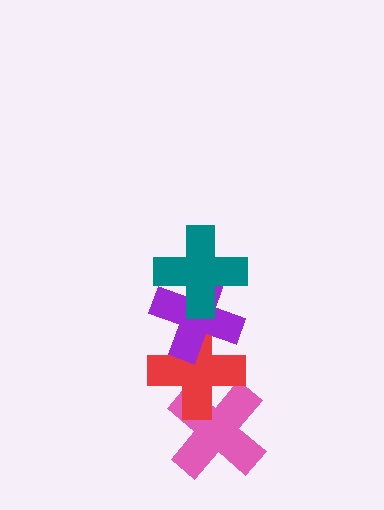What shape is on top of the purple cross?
The teal cross is on top of the purple cross.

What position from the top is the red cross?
The red cross is 3rd from the top.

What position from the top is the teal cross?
The teal cross is 1st from the top.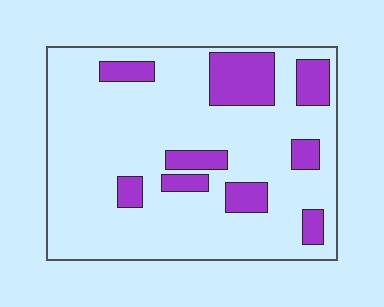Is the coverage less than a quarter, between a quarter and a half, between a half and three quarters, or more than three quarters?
Less than a quarter.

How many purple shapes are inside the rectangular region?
9.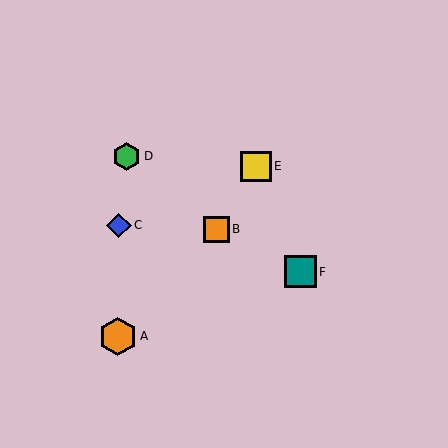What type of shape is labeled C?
Shape C is a blue diamond.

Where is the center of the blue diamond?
The center of the blue diamond is at (119, 225).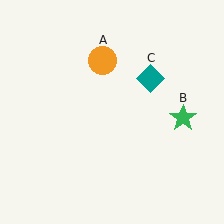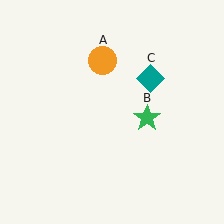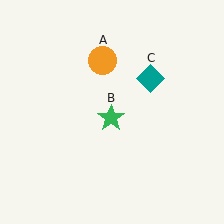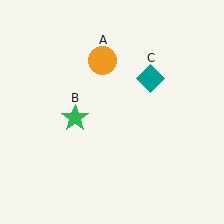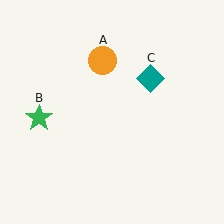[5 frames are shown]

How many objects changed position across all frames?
1 object changed position: green star (object B).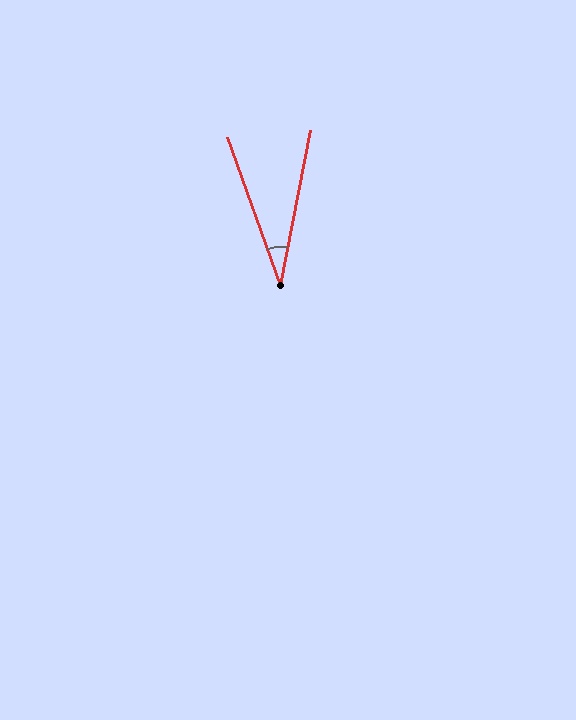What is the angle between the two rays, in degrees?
Approximately 31 degrees.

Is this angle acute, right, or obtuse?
It is acute.